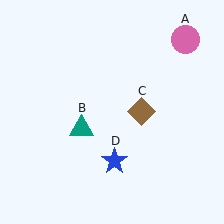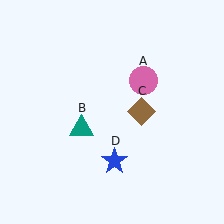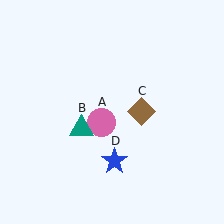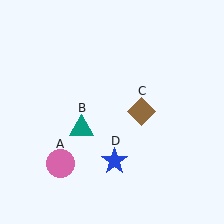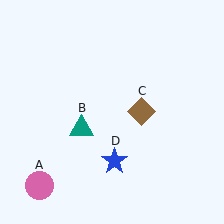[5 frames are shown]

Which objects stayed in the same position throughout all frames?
Teal triangle (object B) and brown diamond (object C) and blue star (object D) remained stationary.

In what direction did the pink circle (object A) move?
The pink circle (object A) moved down and to the left.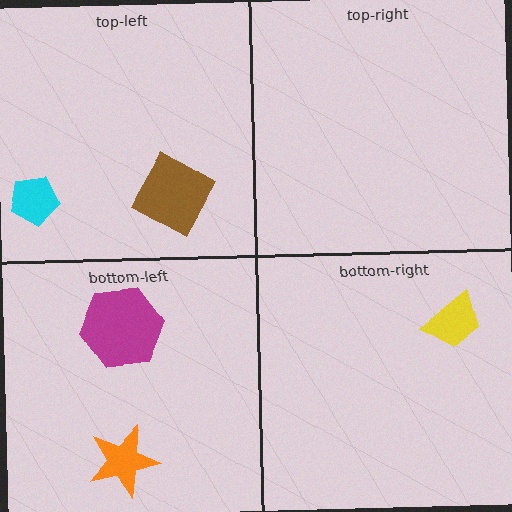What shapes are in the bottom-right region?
The yellow trapezoid.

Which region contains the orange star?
The bottom-left region.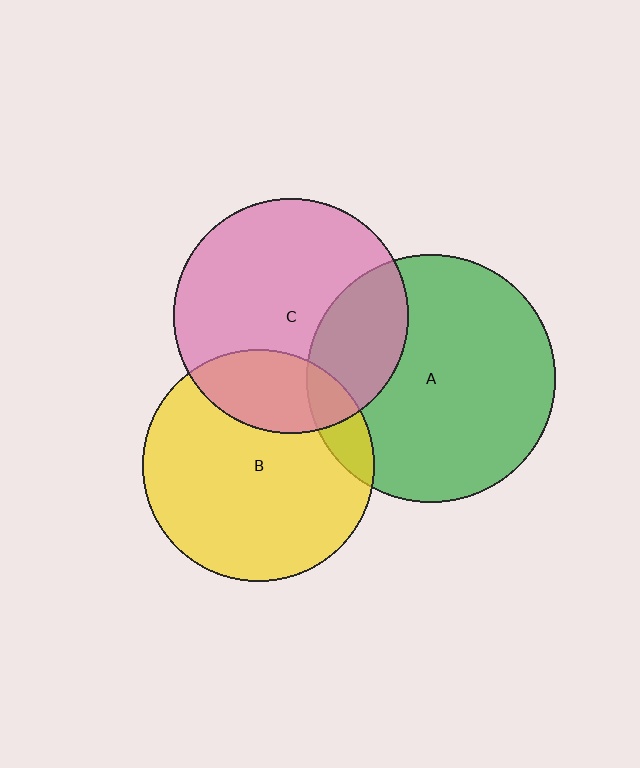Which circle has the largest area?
Circle A (green).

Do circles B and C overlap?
Yes.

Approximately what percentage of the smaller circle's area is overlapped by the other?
Approximately 25%.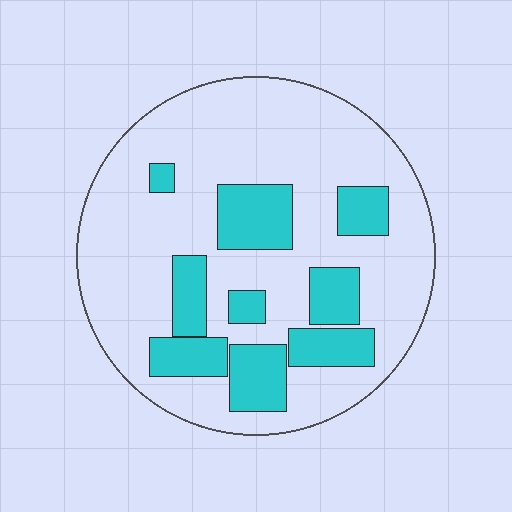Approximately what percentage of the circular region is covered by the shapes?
Approximately 25%.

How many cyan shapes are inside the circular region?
9.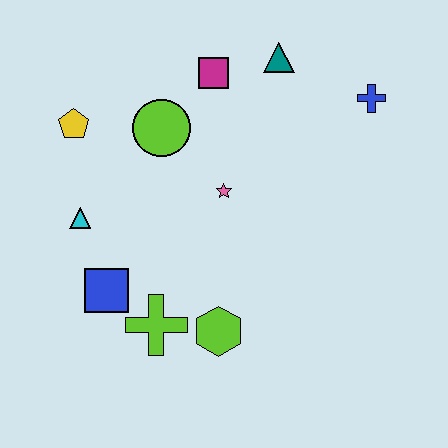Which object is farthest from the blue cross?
The blue square is farthest from the blue cross.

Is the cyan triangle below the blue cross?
Yes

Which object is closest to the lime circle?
The magenta square is closest to the lime circle.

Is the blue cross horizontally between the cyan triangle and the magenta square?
No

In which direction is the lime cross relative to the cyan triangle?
The lime cross is below the cyan triangle.